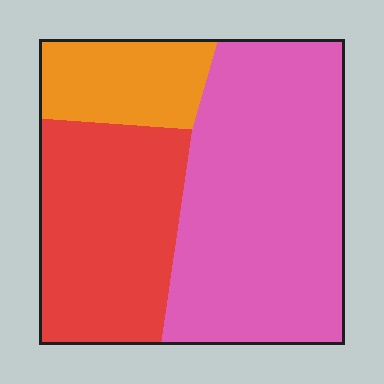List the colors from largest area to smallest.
From largest to smallest: pink, red, orange.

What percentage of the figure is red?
Red takes up about one third (1/3) of the figure.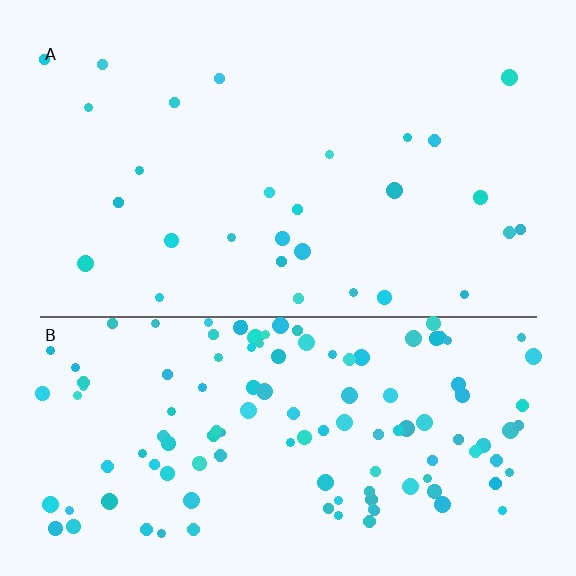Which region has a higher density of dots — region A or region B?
B (the bottom).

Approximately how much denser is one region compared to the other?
Approximately 4.3× — region B over region A.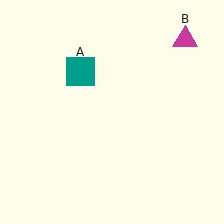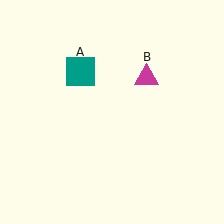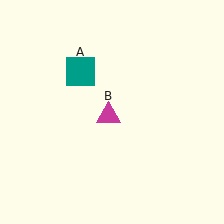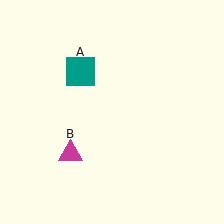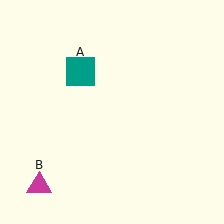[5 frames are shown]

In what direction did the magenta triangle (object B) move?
The magenta triangle (object B) moved down and to the left.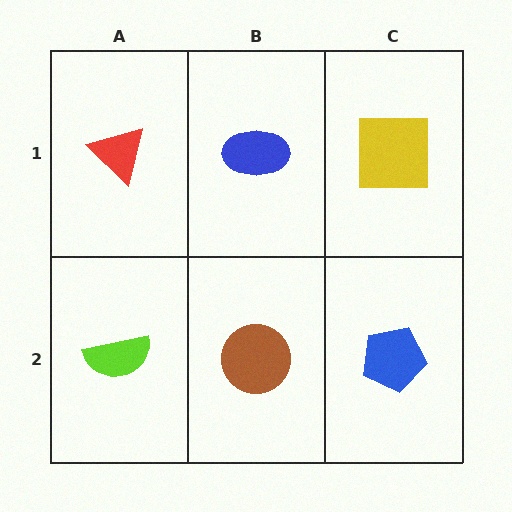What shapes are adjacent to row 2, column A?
A red triangle (row 1, column A), a brown circle (row 2, column B).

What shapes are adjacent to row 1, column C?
A blue pentagon (row 2, column C), a blue ellipse (row 1, column B).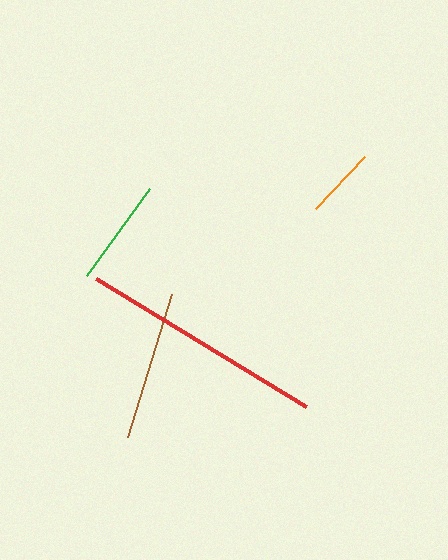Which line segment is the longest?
The red line is the longest at approximately 246 pixels.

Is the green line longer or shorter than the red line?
The red line is longer than the green line.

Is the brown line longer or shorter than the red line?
The red line is longer than the brown line.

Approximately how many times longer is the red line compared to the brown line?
The red line is approximately 1.6 times the length of the brown line.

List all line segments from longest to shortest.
From longest to shortest: red, brown, green, orange.